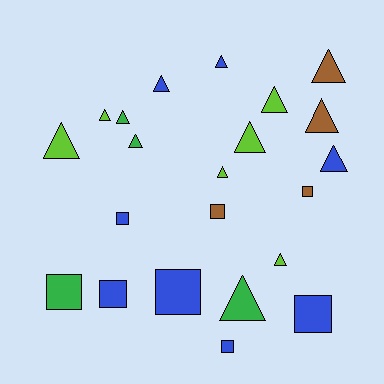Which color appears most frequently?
Blue, with 8 objects.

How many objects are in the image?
There are 22 objects.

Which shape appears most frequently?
Triangle, with 14 objects.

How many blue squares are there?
There are 5 blue squares.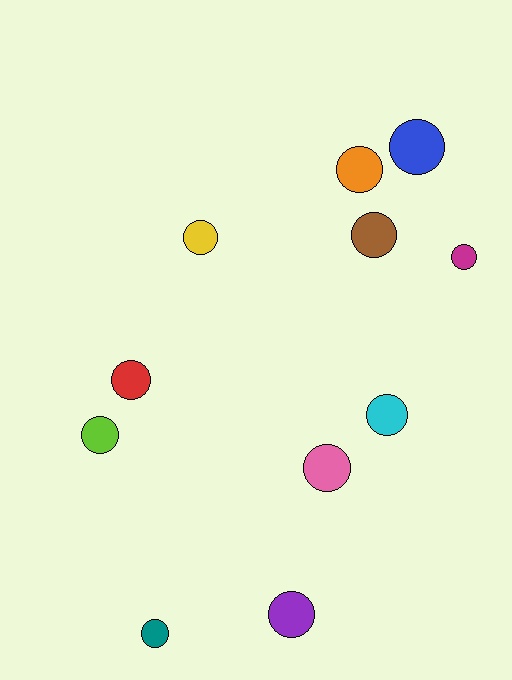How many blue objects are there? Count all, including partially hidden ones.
There is 1 blue object.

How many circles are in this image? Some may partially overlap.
There are 11 circles.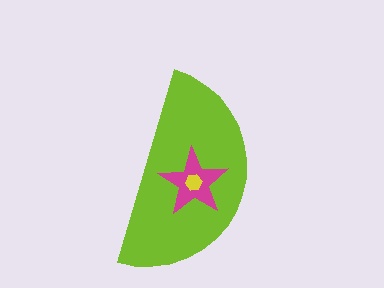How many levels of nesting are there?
3.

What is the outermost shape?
The lime semicircle.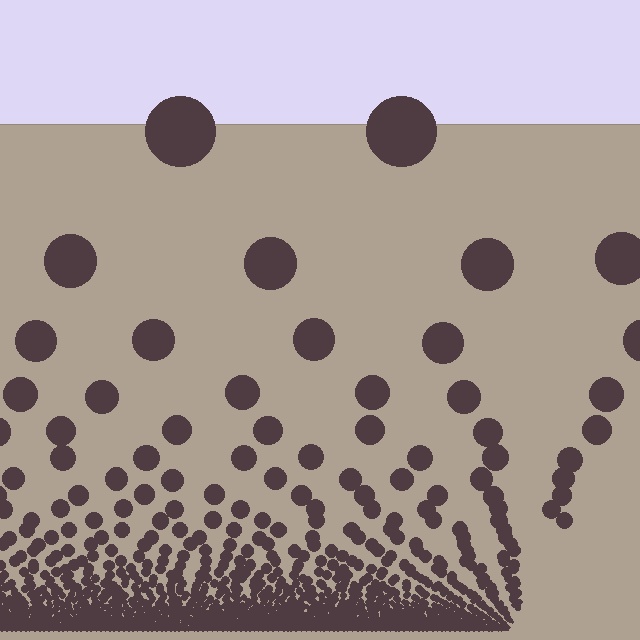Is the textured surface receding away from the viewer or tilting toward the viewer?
The surface appears to tilt toward the viewer. Texture elements get larger and sparser toward the top.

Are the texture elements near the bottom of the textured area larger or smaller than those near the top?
Smaller. The gradient is inverted — elements near the bottom are smaller and denser.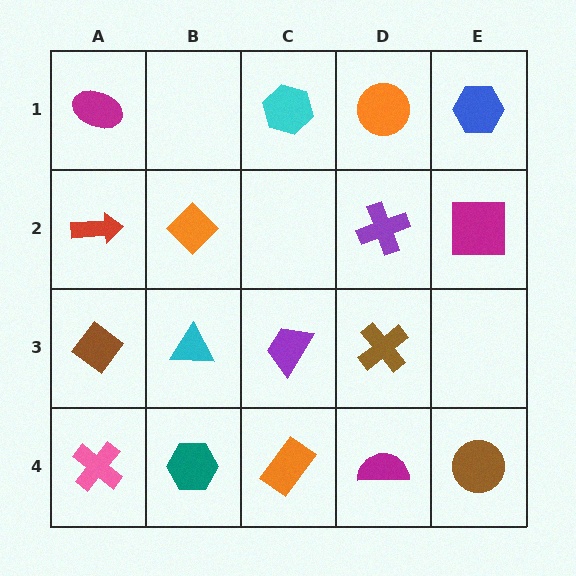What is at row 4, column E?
A brown circle.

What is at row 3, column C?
A purple trapezoid.